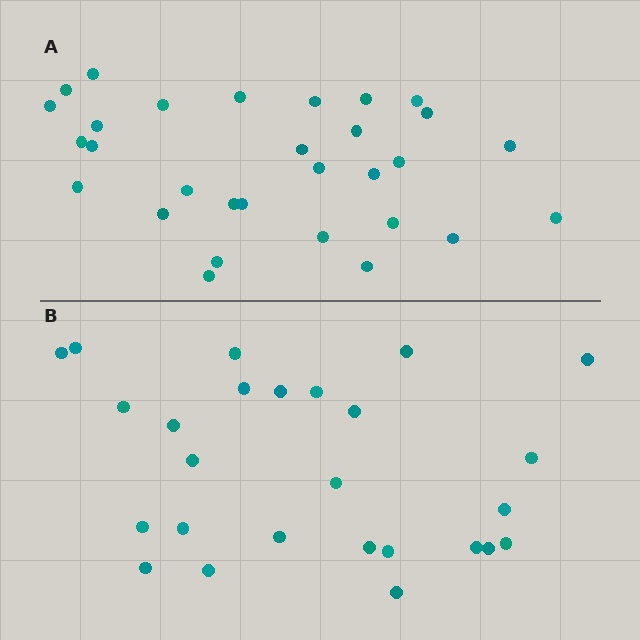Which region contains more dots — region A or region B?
Region A (the top region) has more dots.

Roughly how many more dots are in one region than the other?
Region A has about 4 more dots than region B.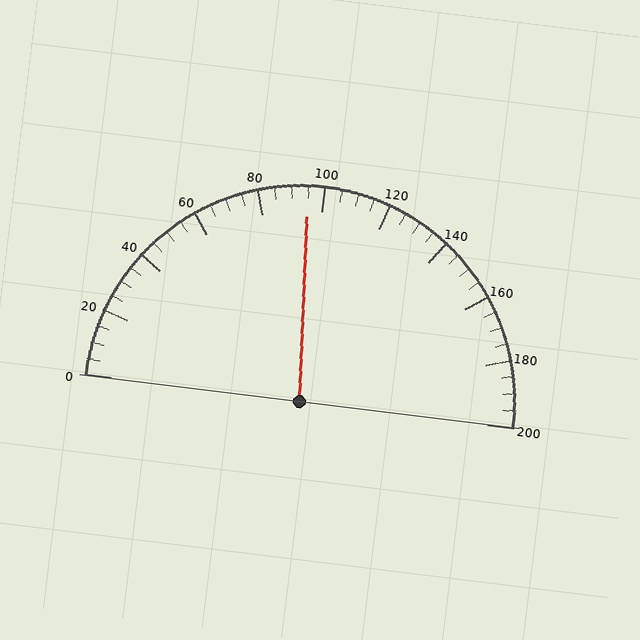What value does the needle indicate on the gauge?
The needle indicates approximately 95.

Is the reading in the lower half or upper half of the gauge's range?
The reading is in the lower half of the range (0 to 200).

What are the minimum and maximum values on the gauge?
The gauge ranges from 0 to 200.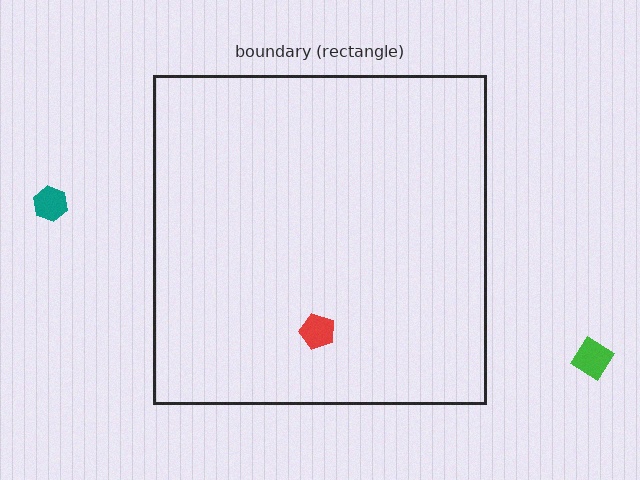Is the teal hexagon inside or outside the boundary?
Outside.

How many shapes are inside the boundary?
1 inside, 2 outside.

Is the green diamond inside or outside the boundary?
Outside.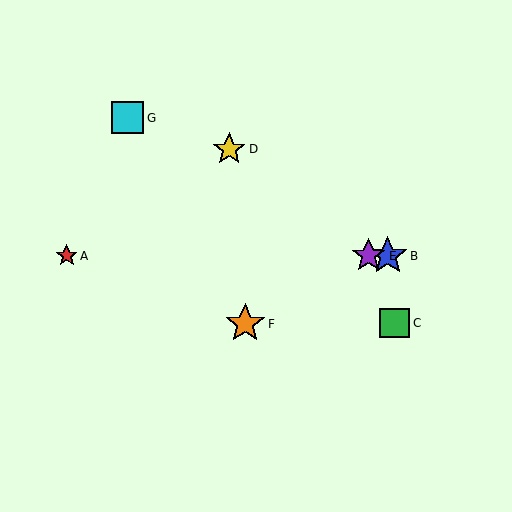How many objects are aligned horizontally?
3 objects (A, B, E) are aligned horizontally.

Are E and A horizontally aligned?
Yes, both are at y≈256.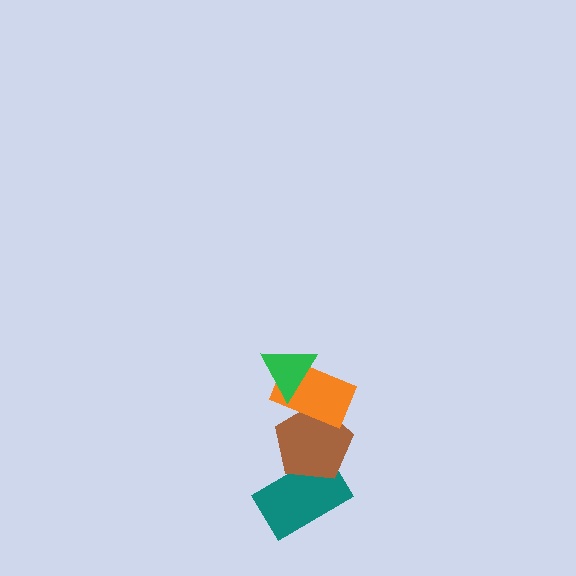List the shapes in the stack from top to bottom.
From top to bottom: the green triangle, the orange rectangle, the brown pentagon, the teal rectangle.